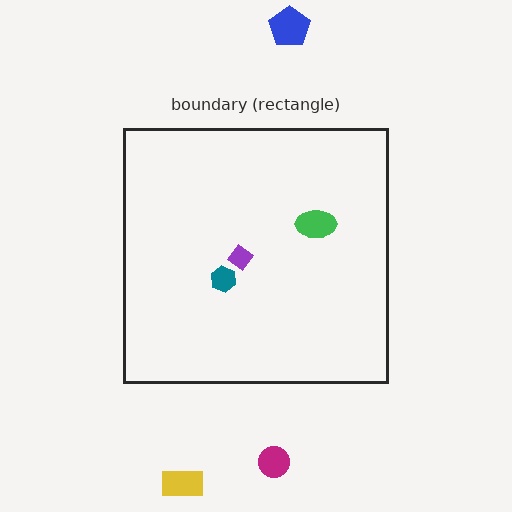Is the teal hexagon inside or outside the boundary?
Inside.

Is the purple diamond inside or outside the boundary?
Inside.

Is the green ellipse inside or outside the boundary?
Inside.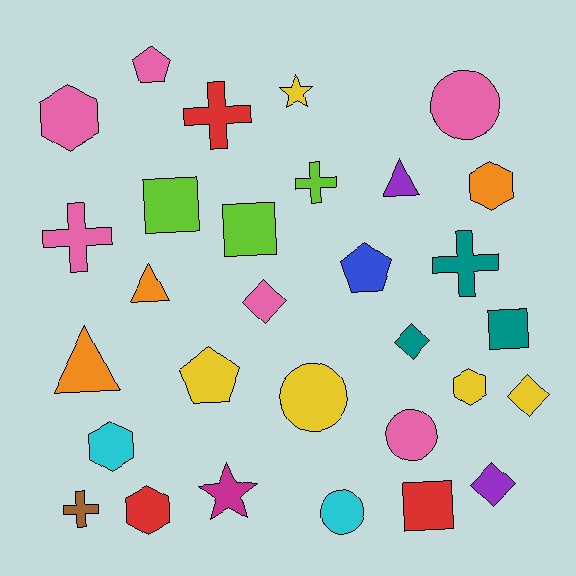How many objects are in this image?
There are 30 objects.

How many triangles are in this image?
There are 3 triangles.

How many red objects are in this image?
There are 3 red objects.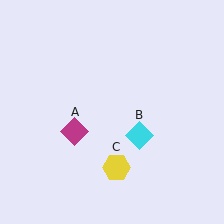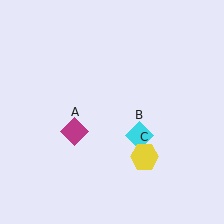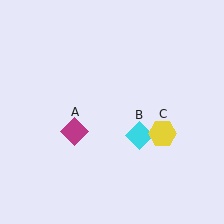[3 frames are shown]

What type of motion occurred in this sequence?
The yellow hexagon (object C) rotated counterclockwise around the center of the scene.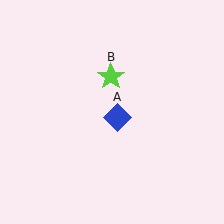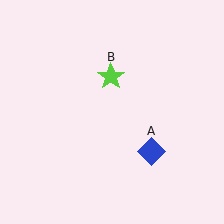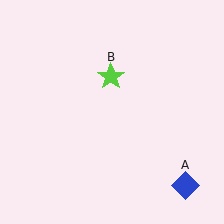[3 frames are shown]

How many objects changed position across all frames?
1 object changed position: blue diamond (object A).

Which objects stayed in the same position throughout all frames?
Lime star (object B) remained stationary.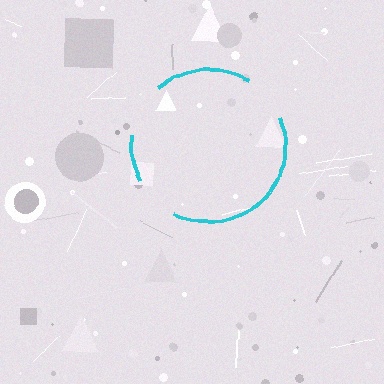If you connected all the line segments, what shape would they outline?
They would outline a circle.